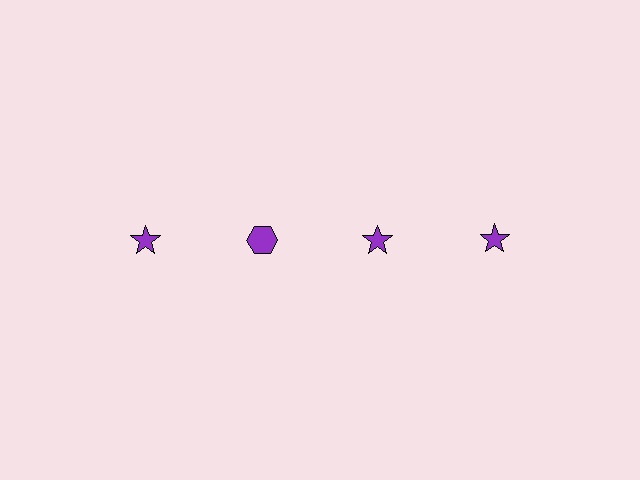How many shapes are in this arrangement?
There are 4 shapes arranged in a grid pattern.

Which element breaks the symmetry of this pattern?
The purple hexagon in the top row, second from left column breaks the symmetry. All other shapes are purple stars.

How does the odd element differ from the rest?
It has a different shape: hexagon instead of star.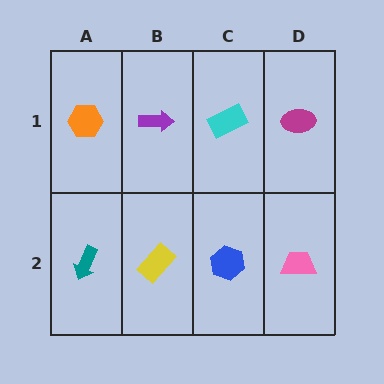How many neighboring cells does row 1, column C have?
3.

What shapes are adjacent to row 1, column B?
A yellow rectangle (row 2, column B), an orange hexagon (row 1, column A), a cyan rectangle (row 1, column C).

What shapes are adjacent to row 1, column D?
A pink trapezoid (row 2, column D), a cyan rectangle (row 1, column C).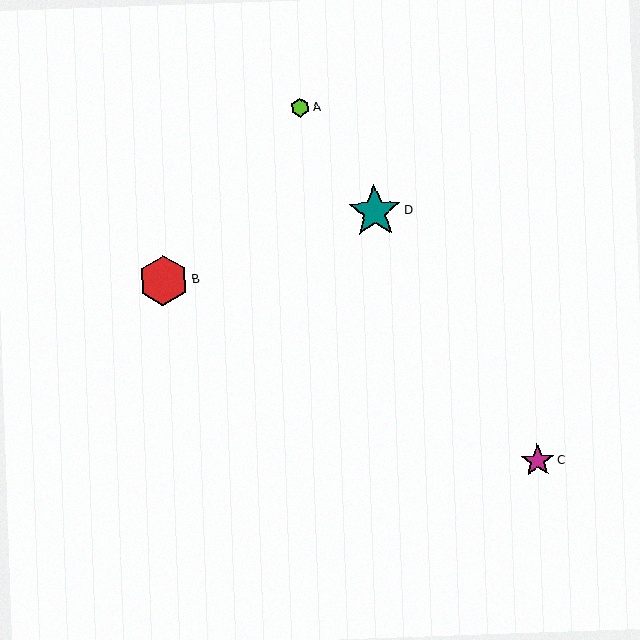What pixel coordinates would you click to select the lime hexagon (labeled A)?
Click at (300, 108) to select the lime hexagon A.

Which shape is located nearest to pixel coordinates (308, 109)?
The lime hexagon (labeled A) at (300, 108) is nearest to that location.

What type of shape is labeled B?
Shape B is a red hexagon.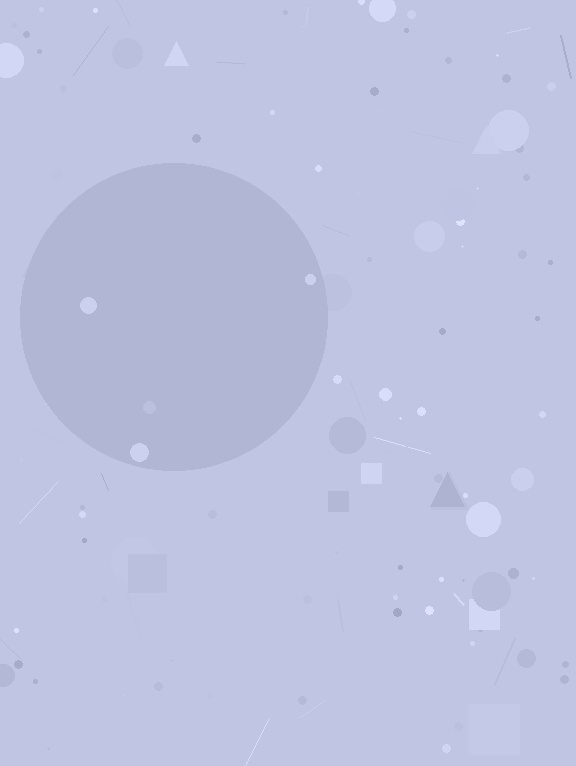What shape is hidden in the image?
A circle is hidden in the image.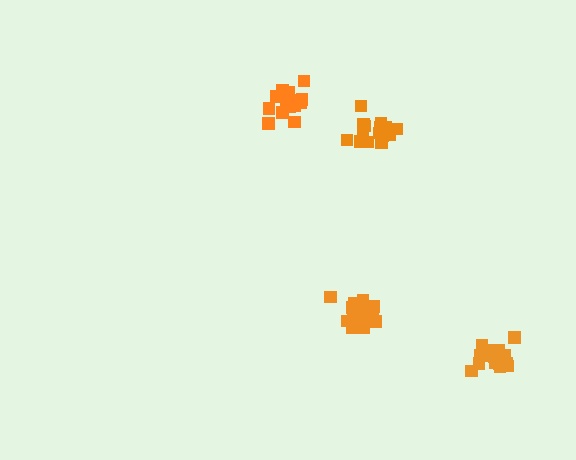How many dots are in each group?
Group 1: 18 dots, Group 2: 16 dots, Group 3: 17 dots, Group 4: 16 dots (67 total).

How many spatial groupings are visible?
There are 4 spatial groupings.